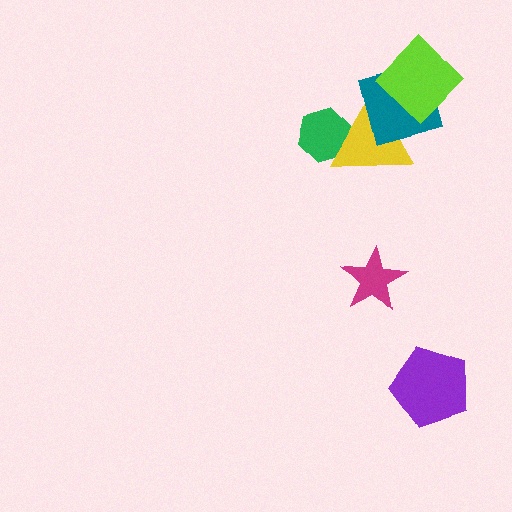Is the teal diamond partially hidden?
Yes, it is partially covered by another shape.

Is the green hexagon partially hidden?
Yes, it is partially covered by another shape.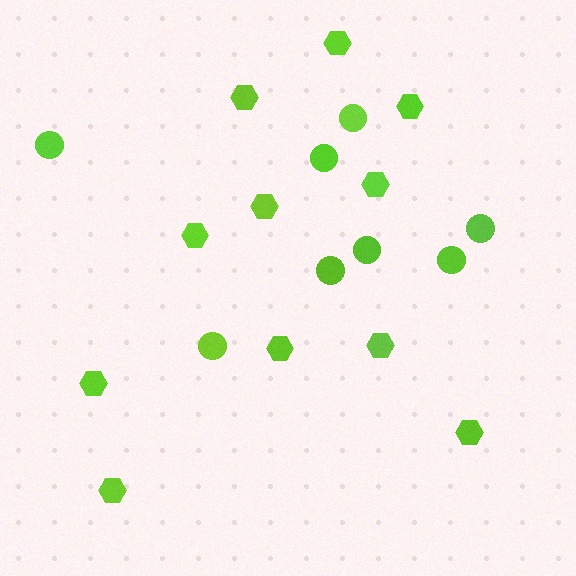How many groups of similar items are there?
There are 2 groups: one group of circles (8) and one group of hexagons (11).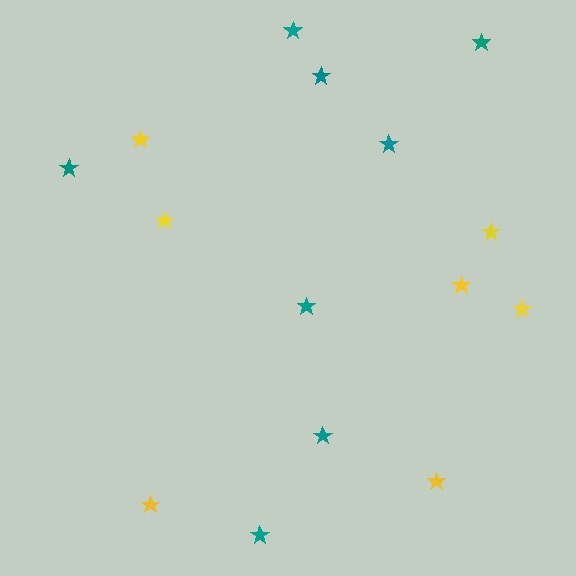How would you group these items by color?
There are 2 groups: one group of teal stars (8) and one group of yellow stars (7).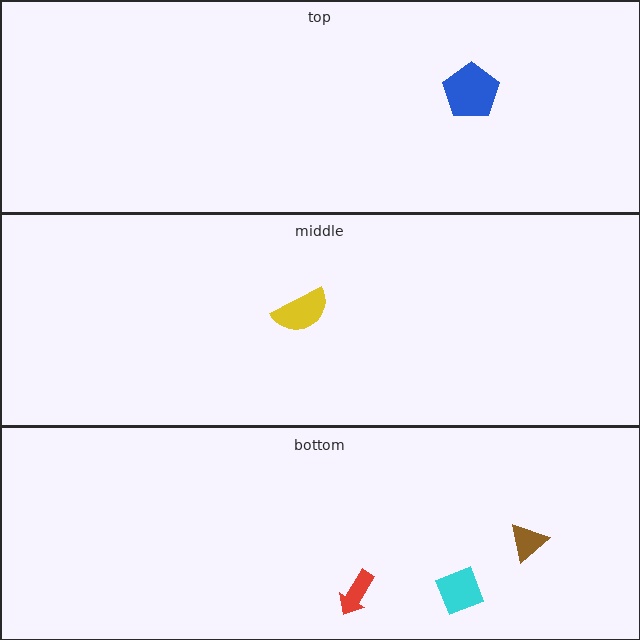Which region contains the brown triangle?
The bottom region.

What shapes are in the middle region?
The yellow semicircle.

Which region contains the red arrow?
The bottom region.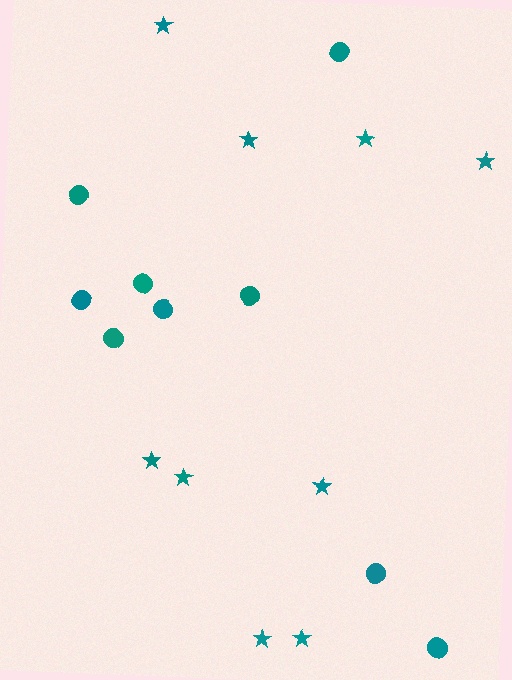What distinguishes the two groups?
There are 2 groups: one group of stars (9) and one group of circles (9).